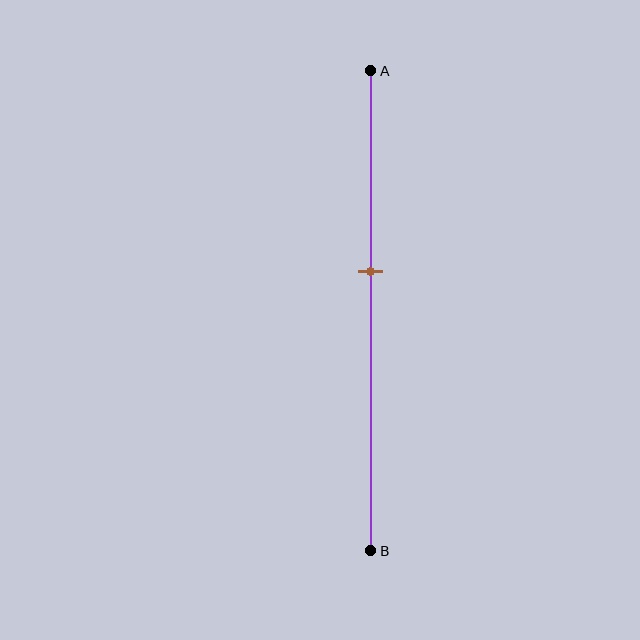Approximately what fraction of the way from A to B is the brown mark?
The brown mark is approximately 40% of the way from A to B.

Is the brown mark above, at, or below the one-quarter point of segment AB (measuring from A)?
The brown mark is below the one-quarter point of segment AB.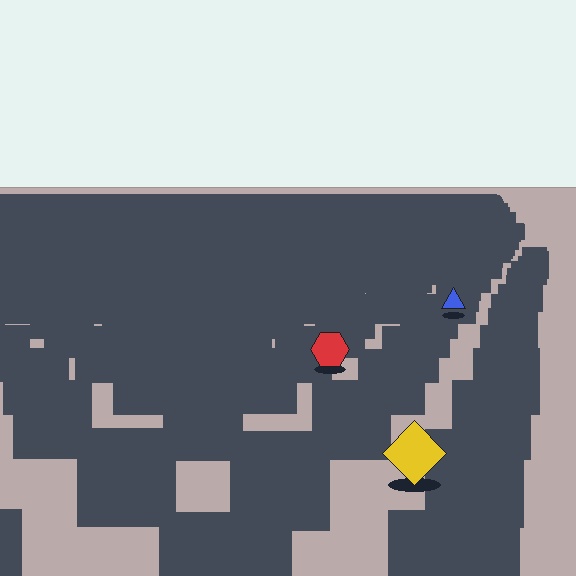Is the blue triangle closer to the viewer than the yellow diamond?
No. The yellow diamond is closer — you can tell from the texture gradient: the ground texture is coarser near it.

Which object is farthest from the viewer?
The blue triangle is farthest from the viewer. It appears smaller and the ground texture around it is denser.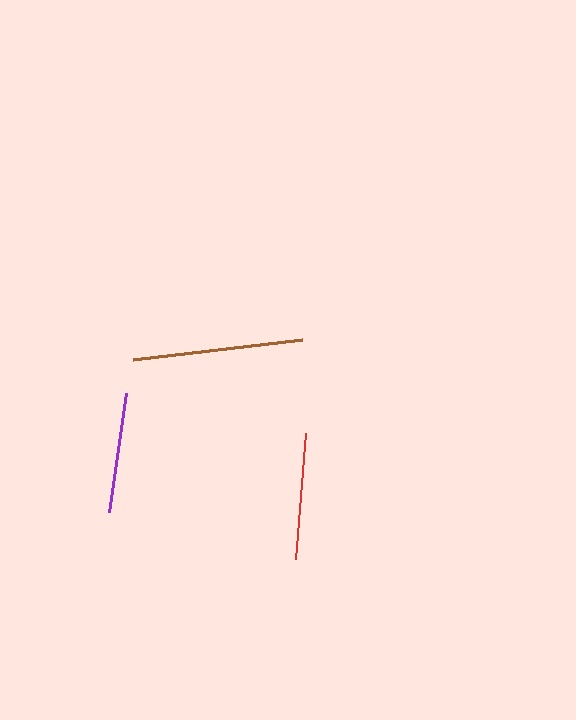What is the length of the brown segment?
The brown segment is approximately 170 pixels long.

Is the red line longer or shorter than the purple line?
The red line is longer than the purple line.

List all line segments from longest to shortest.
From longest to shortest: brown, red, purple.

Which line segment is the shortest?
The purple line is the shortest at approximately 120 pixels.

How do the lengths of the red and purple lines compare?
The red and purple lines are approximately the same length.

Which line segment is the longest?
The brown line is the longest at approximately 170 pixels.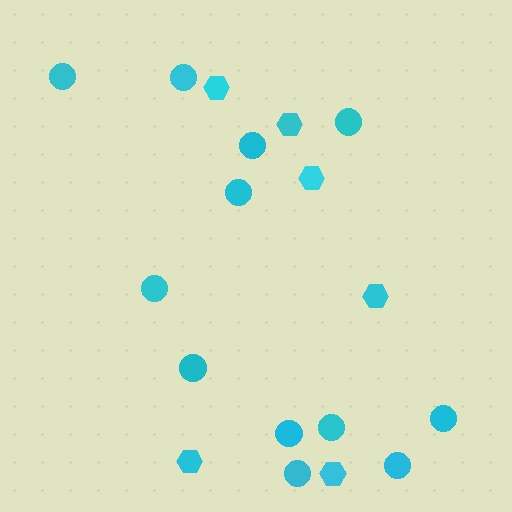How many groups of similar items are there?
There are 2 groups: one group of hexagons (6) and one group of circles (12).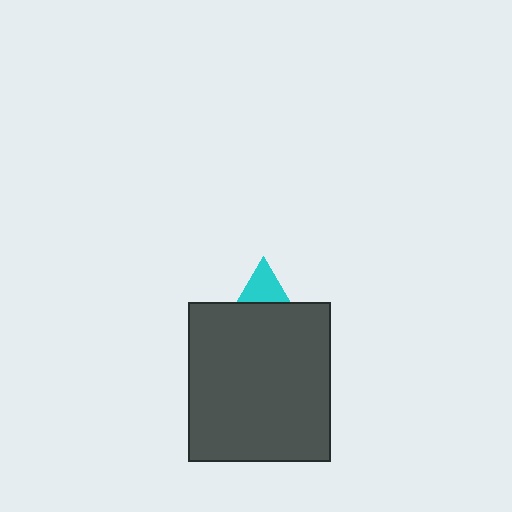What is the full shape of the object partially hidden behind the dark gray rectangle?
The partially hidden object is a cyan triangle.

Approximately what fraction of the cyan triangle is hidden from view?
Roughly 65% of the cyan triangle is hidden behind the dark gray rectangle.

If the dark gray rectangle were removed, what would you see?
You would see the complete cyan triangle.